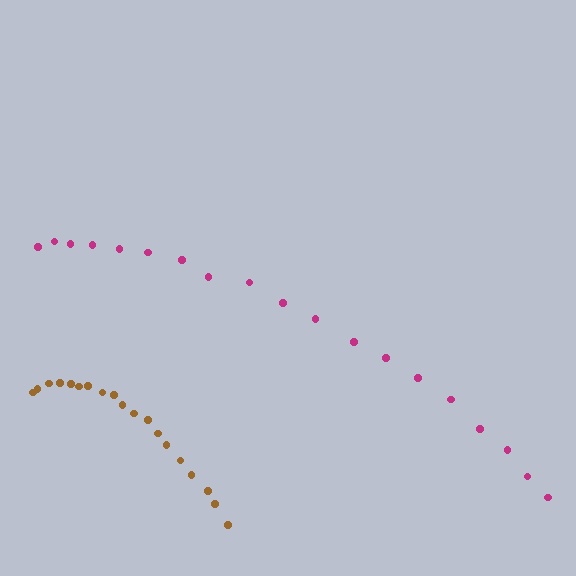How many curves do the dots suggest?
There are 2 distinct paths.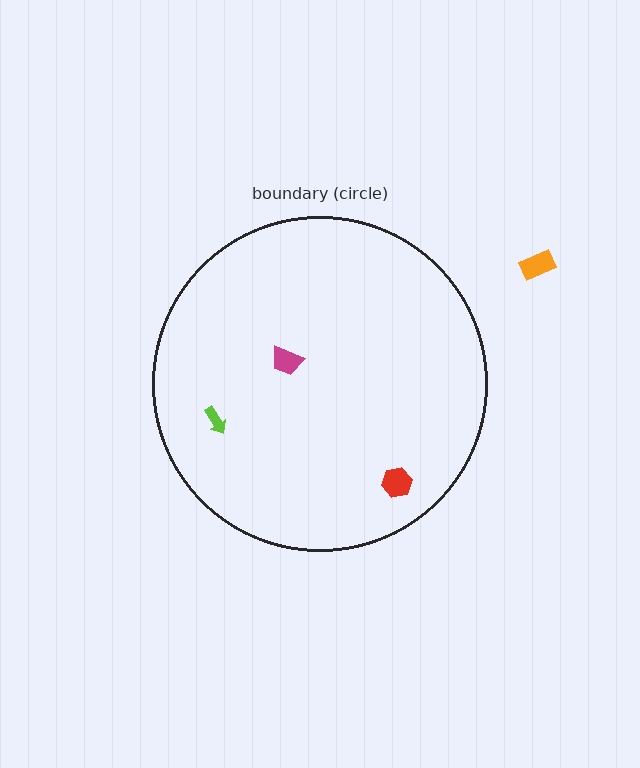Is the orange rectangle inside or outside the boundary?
Outside.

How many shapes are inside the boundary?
3 inside, 1 outside.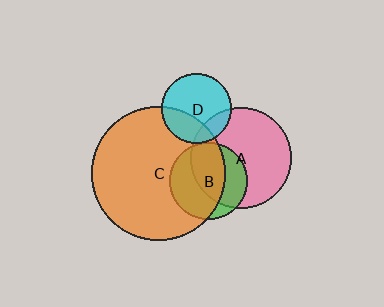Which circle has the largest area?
Circle C (orange).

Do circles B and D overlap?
Yes.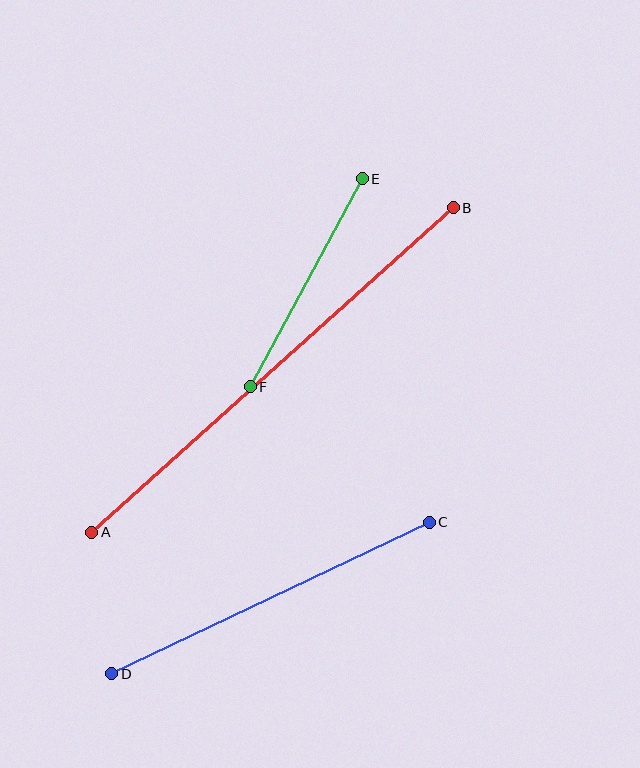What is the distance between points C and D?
The distance is approximately 352 pixels.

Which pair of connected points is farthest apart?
Points A and B are farthest apart.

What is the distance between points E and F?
The distance is approximately 236 pixels.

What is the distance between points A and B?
The distance is approximately 486 pixels.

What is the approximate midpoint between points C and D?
The midpoint is at approximately (270, 598) pixels.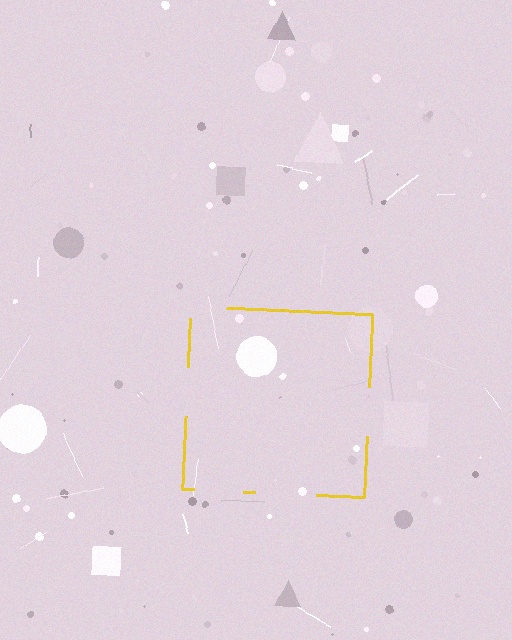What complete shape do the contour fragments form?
The contour fragments form a square.